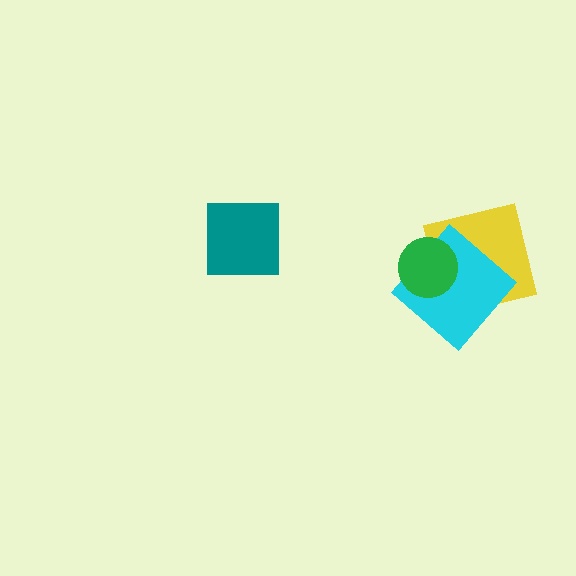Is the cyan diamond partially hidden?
Yes, it is partially covered by another shape.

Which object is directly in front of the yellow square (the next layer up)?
The cyan diamond is directly in front of the yellow square.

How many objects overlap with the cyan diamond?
2 objects overlap with the cyan diamond.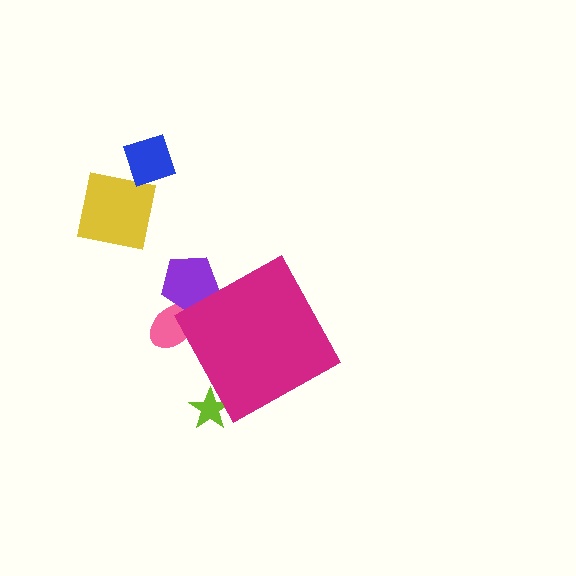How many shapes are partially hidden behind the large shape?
3 shapes are partially hidden.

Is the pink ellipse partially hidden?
Yes, the pink ellipse is partially hidden behind the magenta diamond.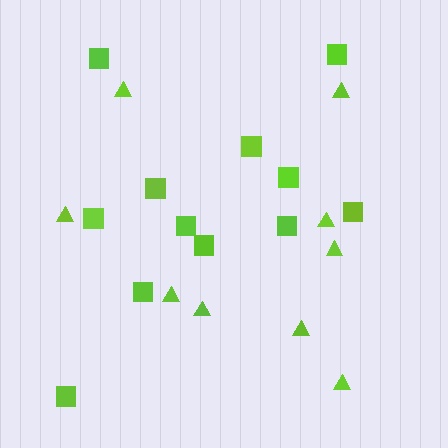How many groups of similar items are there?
There are 2 groups: one group of squares (12) and one group of triangles (9).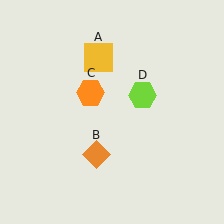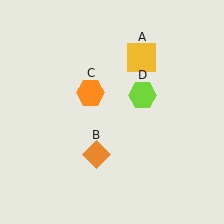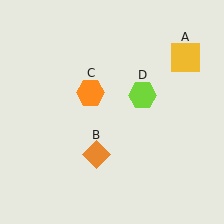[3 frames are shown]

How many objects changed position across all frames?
1 object changed position: yellow square (object A).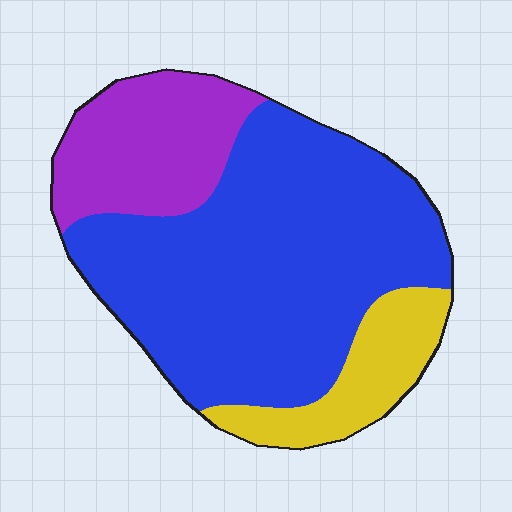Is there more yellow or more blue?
Blue.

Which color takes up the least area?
Yellow, at roughly 15%.